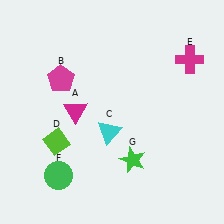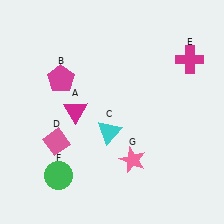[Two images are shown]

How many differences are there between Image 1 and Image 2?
There are 2 differences between the two images.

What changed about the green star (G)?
In Image 1, G is green. In Image 2, it changed to pink.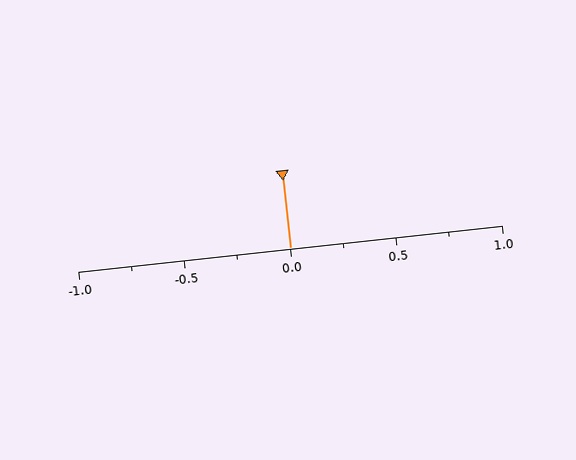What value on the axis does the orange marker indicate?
The marker indicates approximately 0.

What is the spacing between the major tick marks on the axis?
The major ticks are spaced 0.5 apart.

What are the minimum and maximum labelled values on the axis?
The axis runs from -1.0 to 1.0.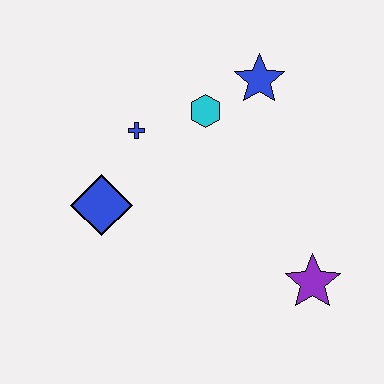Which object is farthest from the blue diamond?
The purple star is farthest from the blue diamond.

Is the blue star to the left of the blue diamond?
No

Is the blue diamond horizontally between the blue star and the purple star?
No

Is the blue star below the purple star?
No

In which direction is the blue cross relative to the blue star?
The blue cross is to the left of the blue star.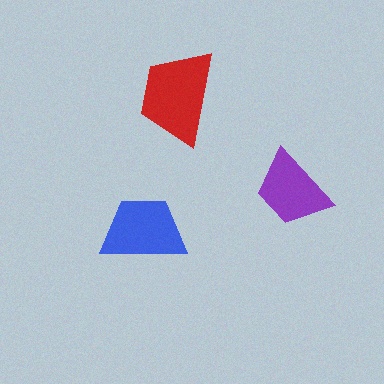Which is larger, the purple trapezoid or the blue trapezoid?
The blue one.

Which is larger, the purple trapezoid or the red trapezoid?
The red one.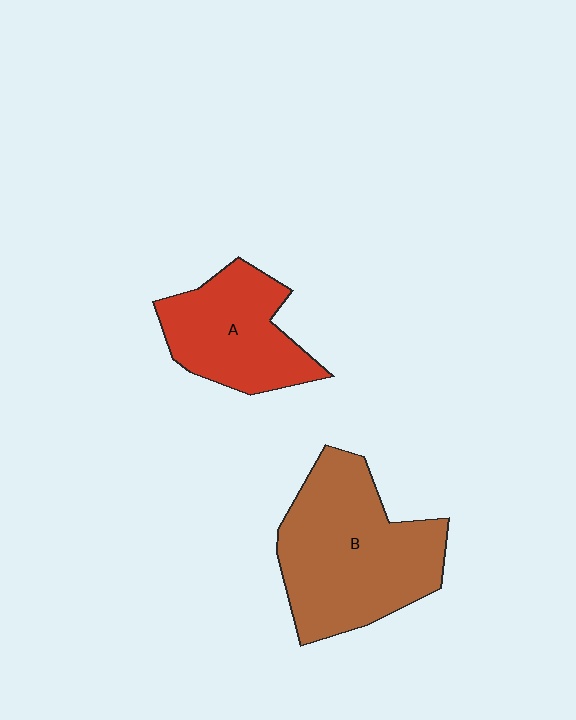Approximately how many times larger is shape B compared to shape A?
Approximately 1.5 times.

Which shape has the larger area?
Shape B (brown).